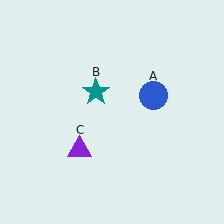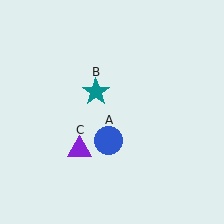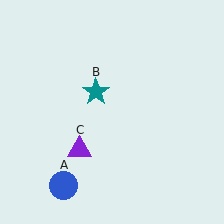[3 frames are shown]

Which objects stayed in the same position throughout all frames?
Teal star (object B) and purple triangle (object C) remained stationary.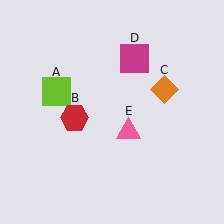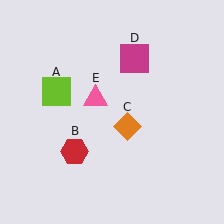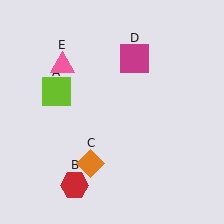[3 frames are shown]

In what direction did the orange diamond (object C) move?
The orange diamond (object C) moved down and to the left.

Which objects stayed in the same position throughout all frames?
Lime square (object A) and magenta square (object D) remained stationary.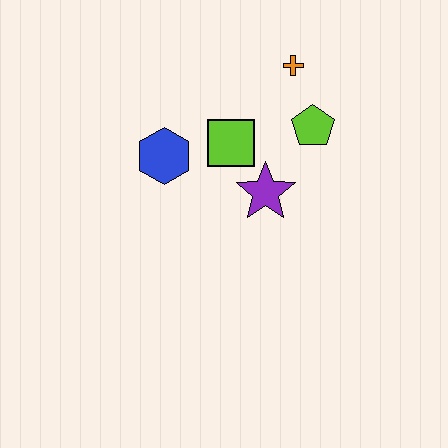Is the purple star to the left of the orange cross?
Yes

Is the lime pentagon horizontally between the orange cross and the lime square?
No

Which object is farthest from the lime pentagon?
The blue hexagon is farthest from the lime pentagon.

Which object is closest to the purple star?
The lime square is closest to the purple star.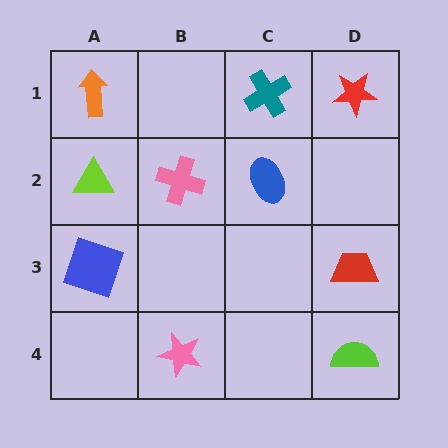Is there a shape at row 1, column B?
No, that cell is empty.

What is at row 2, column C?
A blue ellipse.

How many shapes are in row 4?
2 shapes.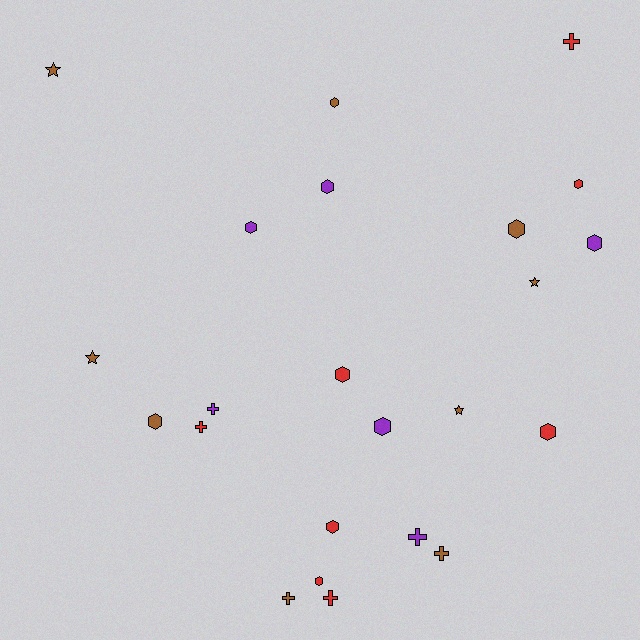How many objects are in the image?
There are 23 objects.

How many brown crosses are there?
There are 2 brown crosses.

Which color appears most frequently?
Brown, with 9 objects.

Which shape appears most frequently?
Hexagon, with 12 objects.